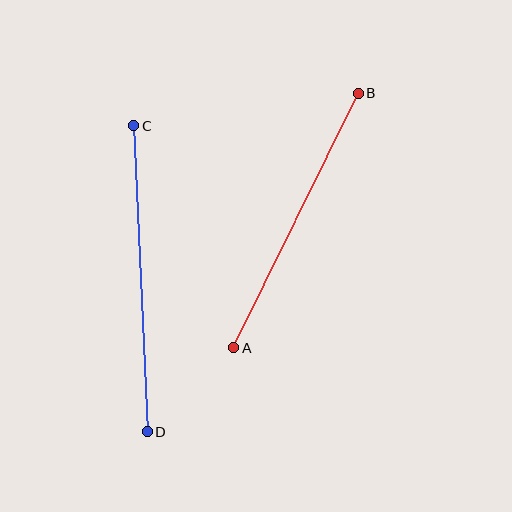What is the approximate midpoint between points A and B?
The midpoint is at approximately (296, 220) pixels.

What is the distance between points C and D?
The distance is approximately 306 pixels.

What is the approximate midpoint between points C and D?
The midpoint is at approximately (141, 279) pixels.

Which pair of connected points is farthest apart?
Points C and D are farthest apart.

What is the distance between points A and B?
The distance is approximately 283 pixels.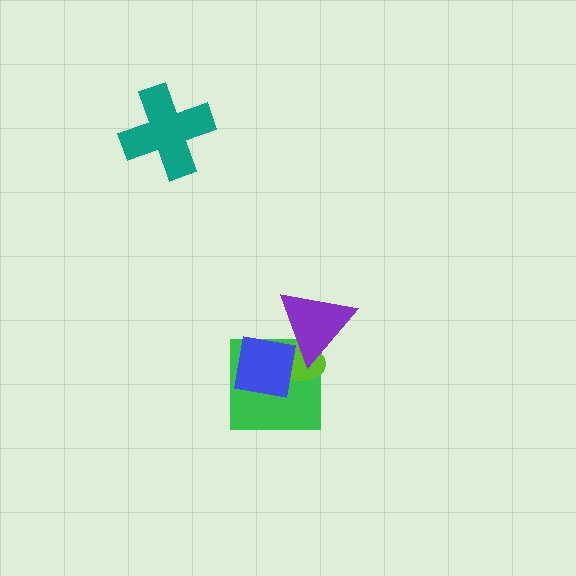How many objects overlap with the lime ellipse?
3 objects overlap with the lime ellipse.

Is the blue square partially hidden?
Yes, it is partially covered by another shape.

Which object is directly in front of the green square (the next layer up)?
The lime ellipse is directly in front of the green square.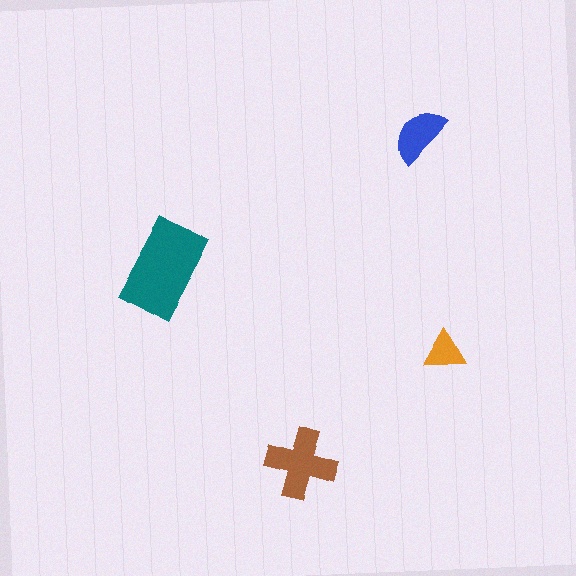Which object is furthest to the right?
The orange triangle is rightmost.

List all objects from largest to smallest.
The teal rectangle, the brown cross, the blue semicircle, the orange triangle.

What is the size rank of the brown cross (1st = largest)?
2nd.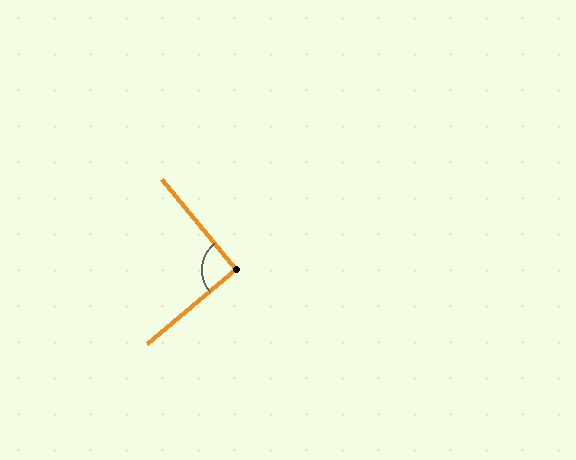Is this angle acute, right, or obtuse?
It is approximately a right angle.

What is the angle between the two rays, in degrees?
Approximately 91 degrees.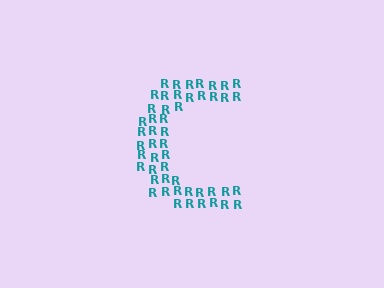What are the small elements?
The small elements are letter R's.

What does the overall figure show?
The overall figure shows the letter C.